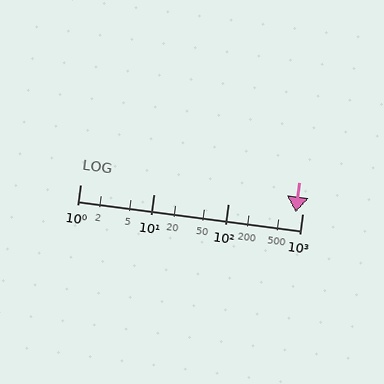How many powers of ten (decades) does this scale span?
The scale spans 3 decades, from 1 to 1000.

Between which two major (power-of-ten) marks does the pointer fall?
The pointer is between 100 and 1000.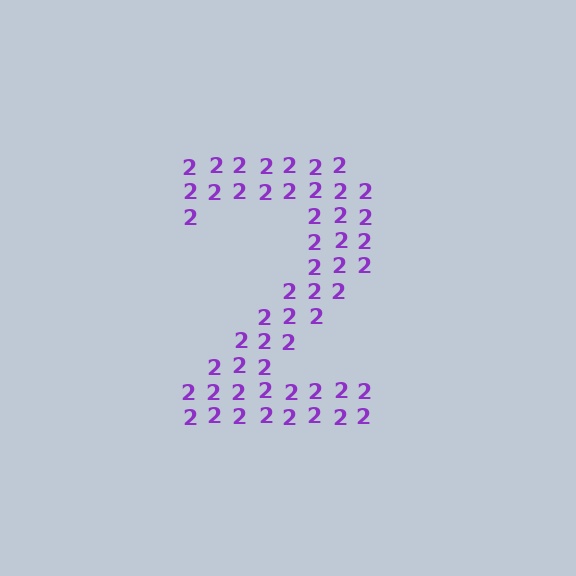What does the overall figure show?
The overall figure shows the digit 2.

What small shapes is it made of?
It is made of small digit 2's.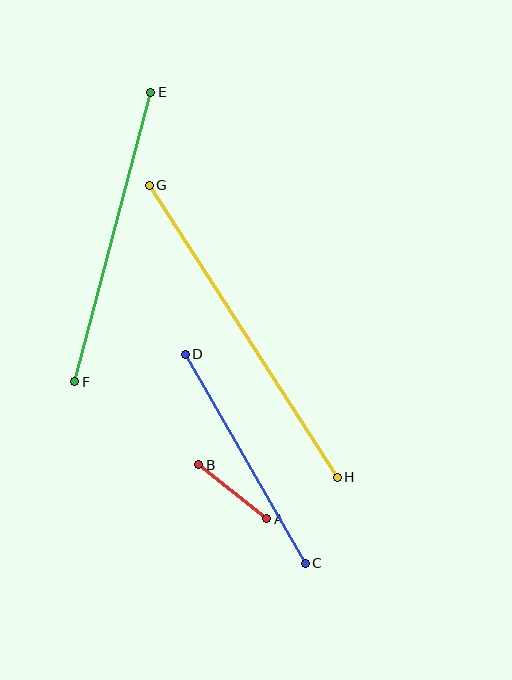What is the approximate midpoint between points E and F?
The midpoint is at approximately (113, 237) pixels.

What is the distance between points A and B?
The distance is approximately 87 pixels.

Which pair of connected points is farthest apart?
Points G and H are farthest apart.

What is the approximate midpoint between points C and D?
The midpoint is at approximately (245, 459) pixels.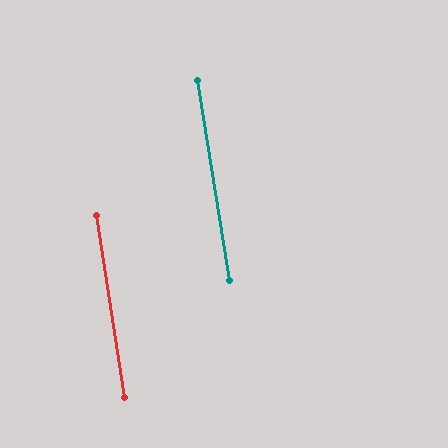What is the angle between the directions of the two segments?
Approximately 0 degrees.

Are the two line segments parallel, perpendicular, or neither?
Parallel — their directions differ by only 0.5°.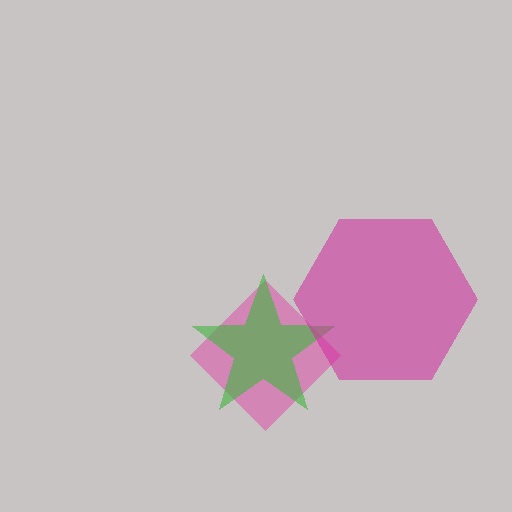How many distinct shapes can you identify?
There are 3 distinct shapes: a pink diamond, a green star, a magenta hexagon.